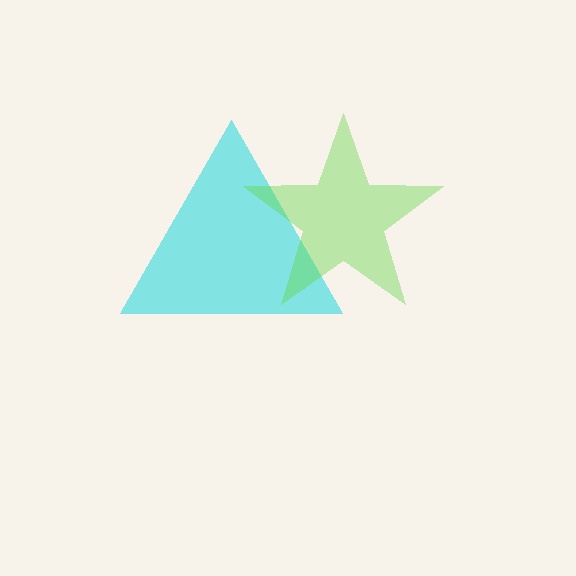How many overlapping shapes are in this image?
There are 2 overlapping shapes in the image.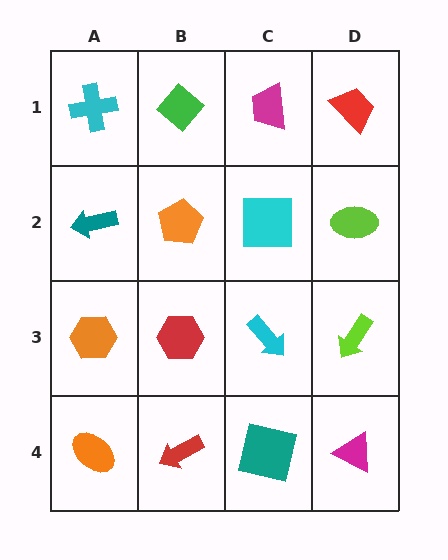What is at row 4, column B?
A red arrow.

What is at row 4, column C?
A teal square.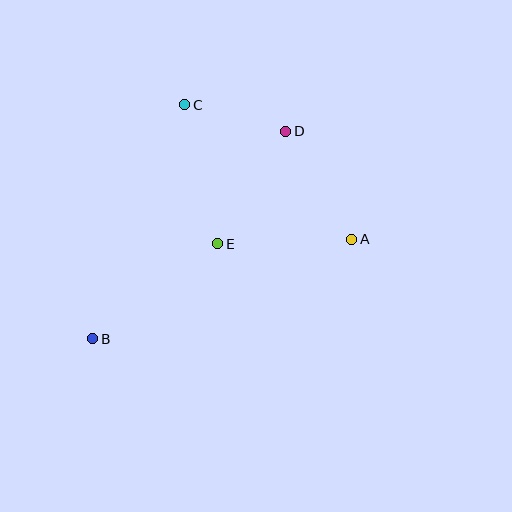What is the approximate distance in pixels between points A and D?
The distance between A and D is approximately 127 pixels.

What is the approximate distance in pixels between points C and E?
The distance between C and E is approximately 143 pixels.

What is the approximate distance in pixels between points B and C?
The distance between B and C is approximately 252 pixels.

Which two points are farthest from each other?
Points B and D are farthest from each other.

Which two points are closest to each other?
Points C and D are closest to each other.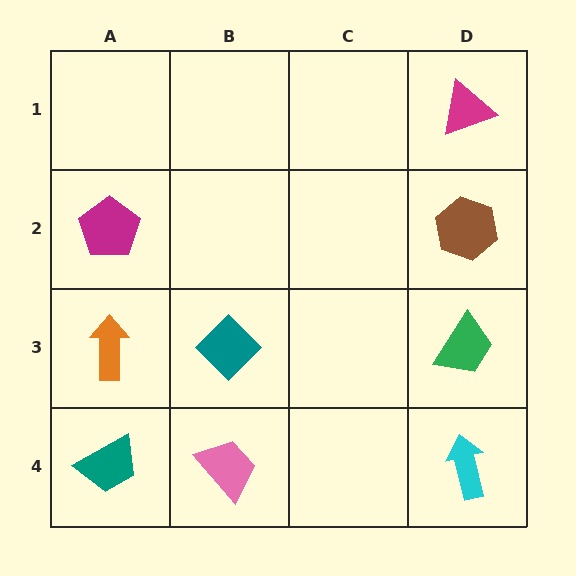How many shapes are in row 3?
3 shapes.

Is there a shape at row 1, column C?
No, that cell is empty.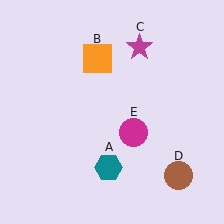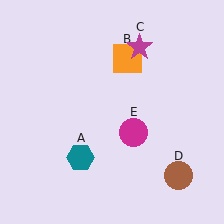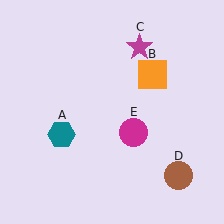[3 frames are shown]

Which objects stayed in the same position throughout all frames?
Magenta star (object C) and brown circle (object D) and magenta circle (object E) remained stationary.